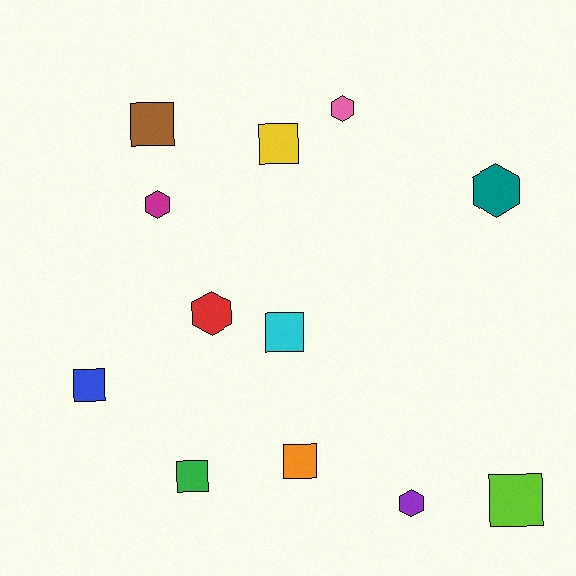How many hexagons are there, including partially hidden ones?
There are 5 hexagons.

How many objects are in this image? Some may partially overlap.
There are 12 objects.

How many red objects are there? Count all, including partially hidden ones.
There is 1 red object.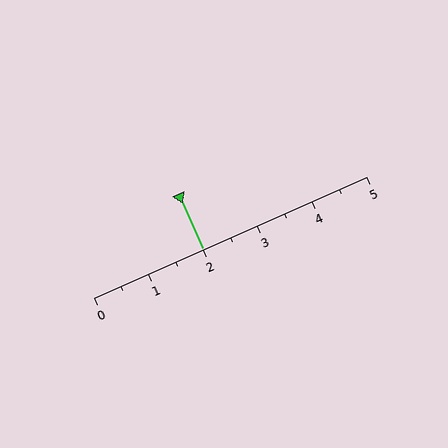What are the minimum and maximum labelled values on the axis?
The axis runs from 0 to 5.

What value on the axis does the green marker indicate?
The marker indicates approximately 2.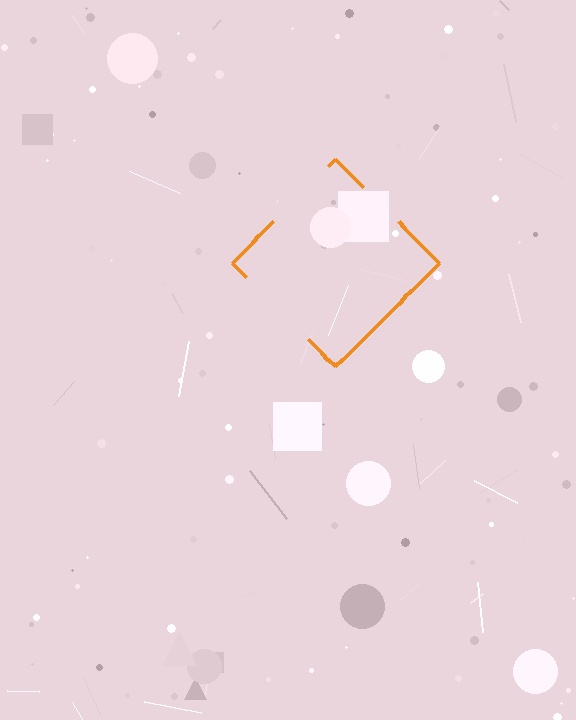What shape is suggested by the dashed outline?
The dashed outline suggests a diamond.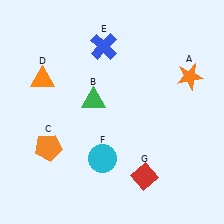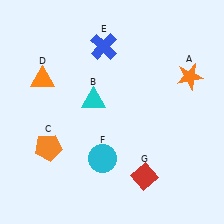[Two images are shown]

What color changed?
The triangle (B) changed from green in Image 1 to cyan in Image 2.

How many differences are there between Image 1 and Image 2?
There is 1 difference between the two images.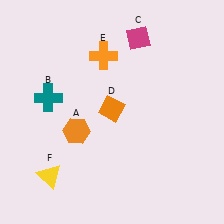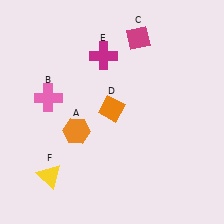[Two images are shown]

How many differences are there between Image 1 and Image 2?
There are 2 differences between the two images.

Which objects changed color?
B changed from teal to pink. E changed from orange to magenta.